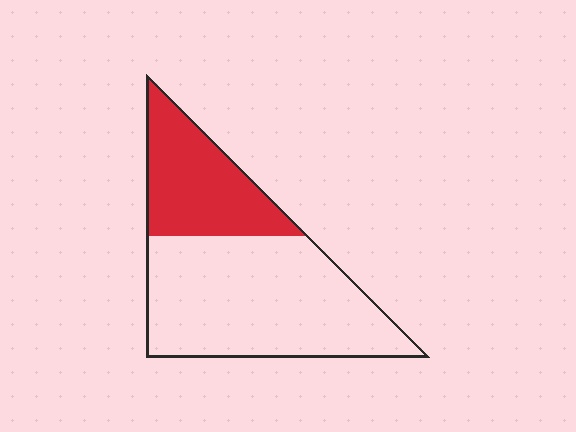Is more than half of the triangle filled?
No.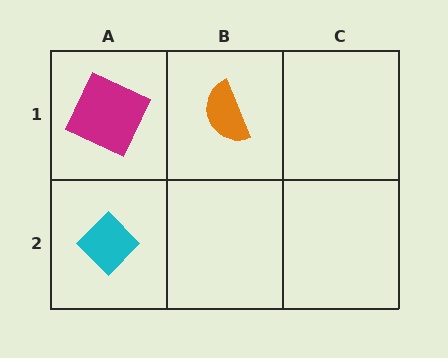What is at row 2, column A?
A cyan diamond.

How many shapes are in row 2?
1 shape.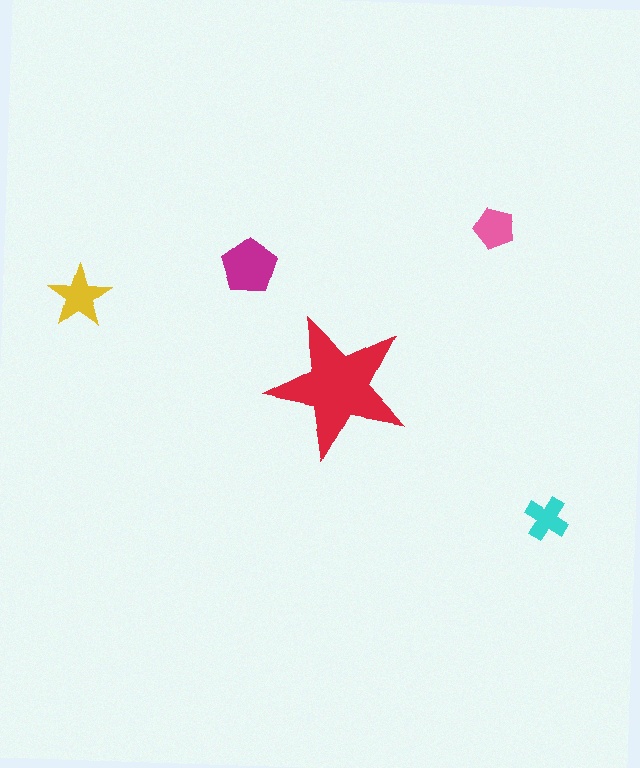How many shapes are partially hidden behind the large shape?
0 shapes are partially hidden.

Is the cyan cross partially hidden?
No, the cyan cross is fully visible.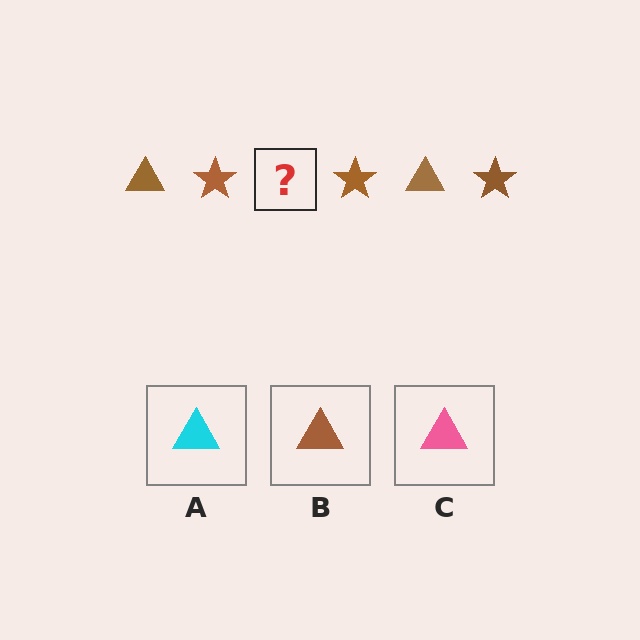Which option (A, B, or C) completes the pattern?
B.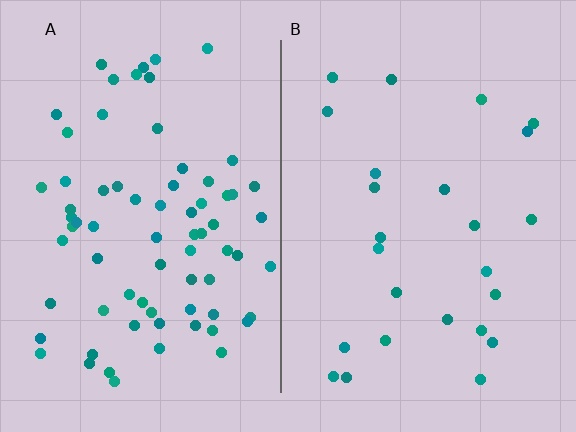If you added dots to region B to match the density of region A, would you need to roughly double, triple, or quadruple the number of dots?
Approximately triple.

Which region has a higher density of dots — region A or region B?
A (the left).